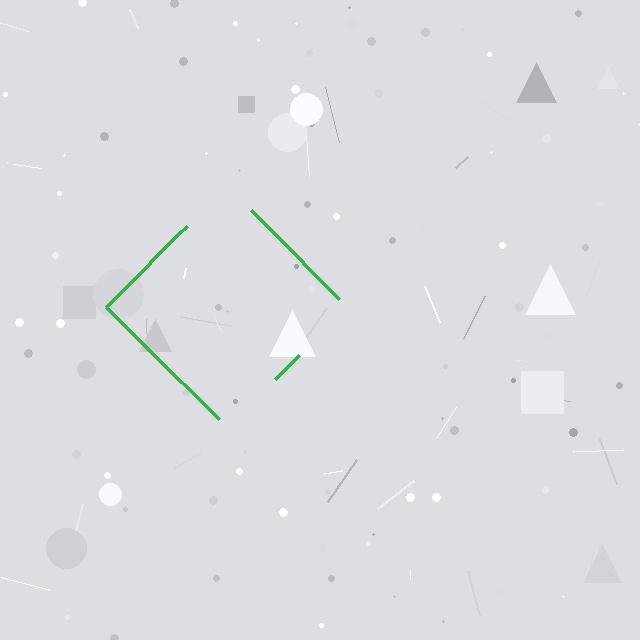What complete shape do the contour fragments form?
The contour fragments form a diamond.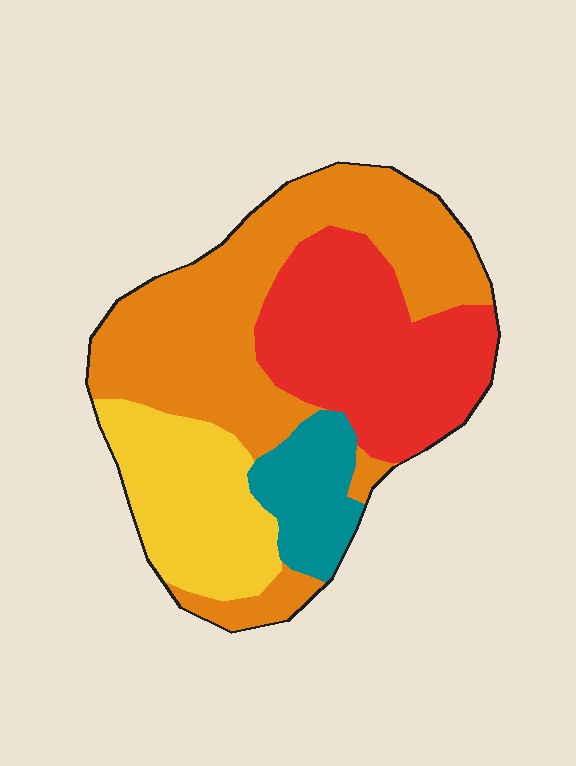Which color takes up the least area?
Teal, at roughly 10%.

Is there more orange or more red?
Orange.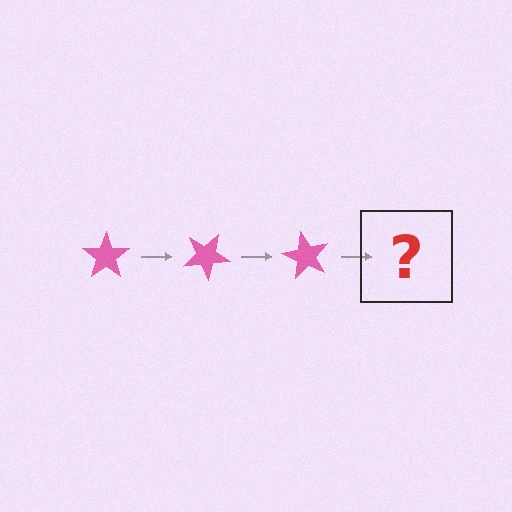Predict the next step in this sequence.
The next step is a pink star rotated 90 degrees.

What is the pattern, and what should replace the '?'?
The pattern is that the star rotates 30 degrees each step. The '?' should be a pink star rotated 90 degrees.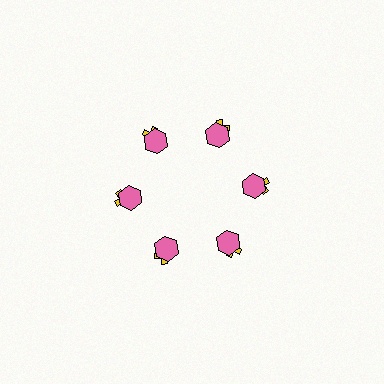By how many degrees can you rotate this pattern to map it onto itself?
The pattern maps onto itself every 60 degrees of rotation.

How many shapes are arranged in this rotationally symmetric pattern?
There are 12 shapes, arranged in 6 groups of 2.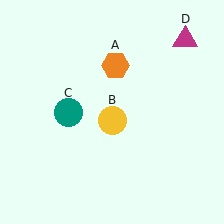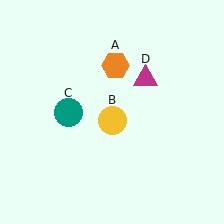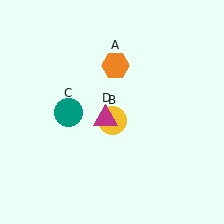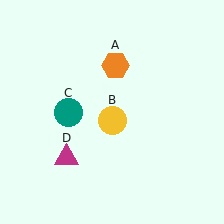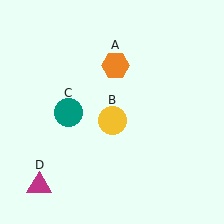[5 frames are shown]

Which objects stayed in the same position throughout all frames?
Orange hexagon (object A) and yellow circle (object B) and teal circle (object C) remained stationary.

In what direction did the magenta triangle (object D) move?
The magenta triangle (object D) moved down and to the left.